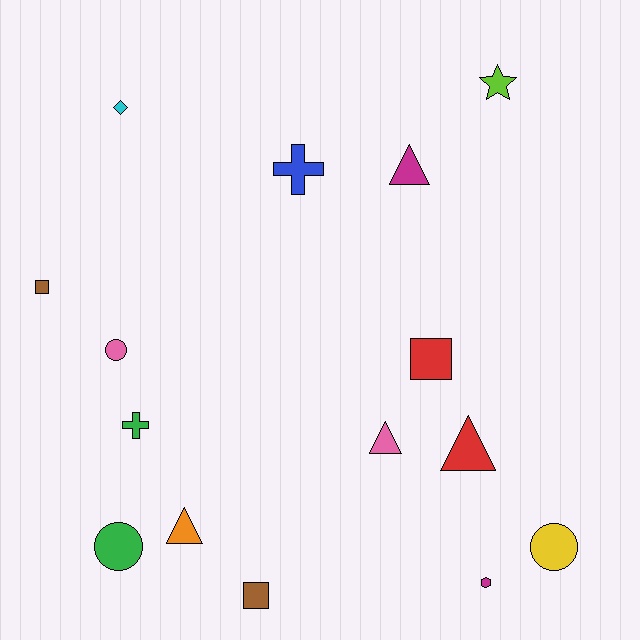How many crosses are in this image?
There are 2 crosses.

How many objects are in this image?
There are 15 objects.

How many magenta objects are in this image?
There are 2 magenta objects.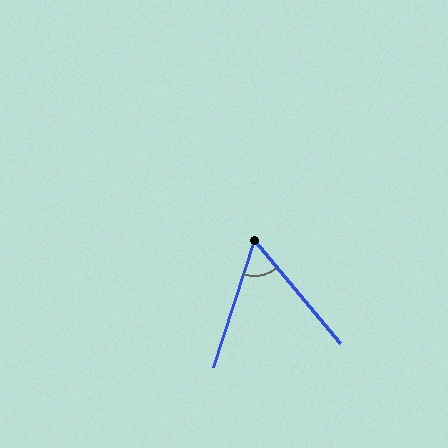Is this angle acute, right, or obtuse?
It is acute.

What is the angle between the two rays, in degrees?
Approximately 58 degrees.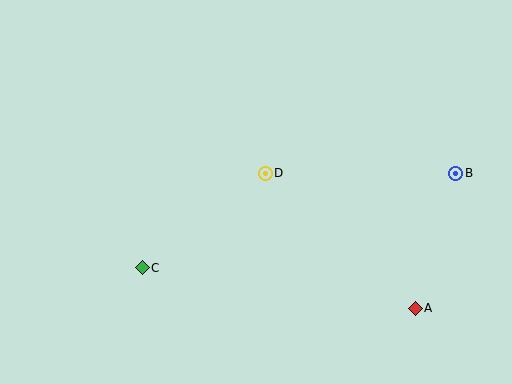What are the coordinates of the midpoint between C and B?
The midpoint between C and B is at (299, 220).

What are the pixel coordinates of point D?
Point D is at (265, 173).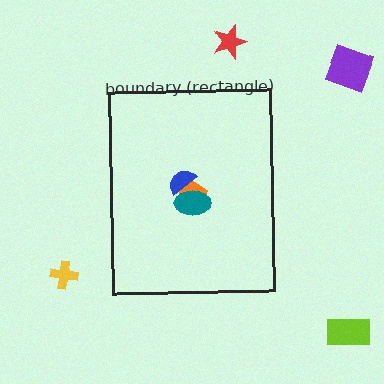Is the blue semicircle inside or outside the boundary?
Inside.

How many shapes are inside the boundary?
3 inside, 4 outside.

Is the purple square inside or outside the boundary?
Outside.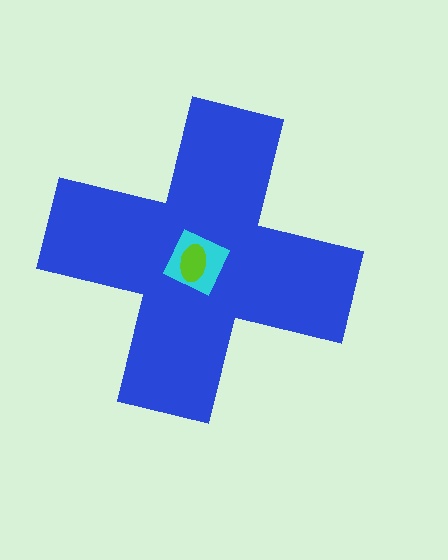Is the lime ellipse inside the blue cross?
Yes.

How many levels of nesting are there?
3.